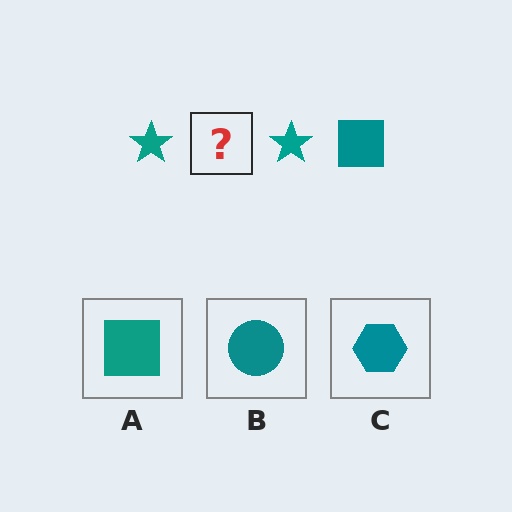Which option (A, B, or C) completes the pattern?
A.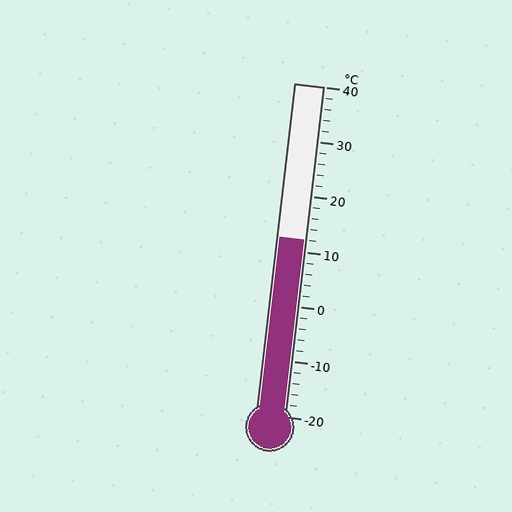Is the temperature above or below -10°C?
The temperature is above -10°C.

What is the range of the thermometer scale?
The thermometer scale ranges from -20°C to 40°C.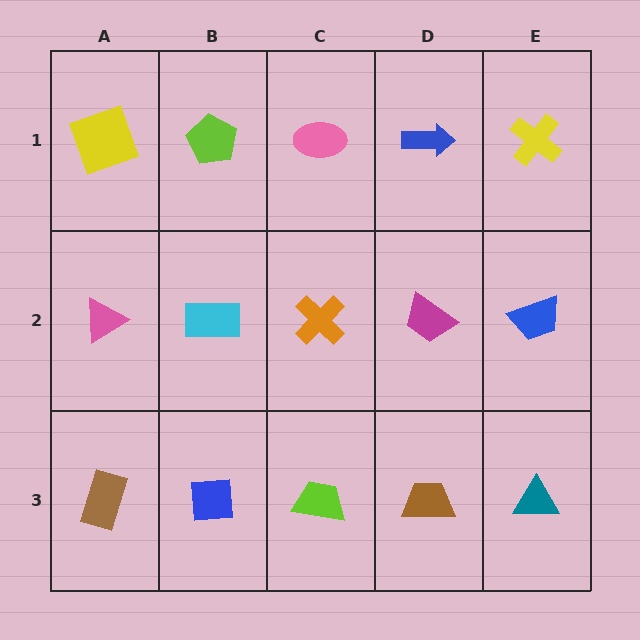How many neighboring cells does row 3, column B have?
3.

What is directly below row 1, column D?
A magenta trapezoid.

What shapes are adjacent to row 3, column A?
A pink triangle (row 2, column A), a blue square (row 3, column B).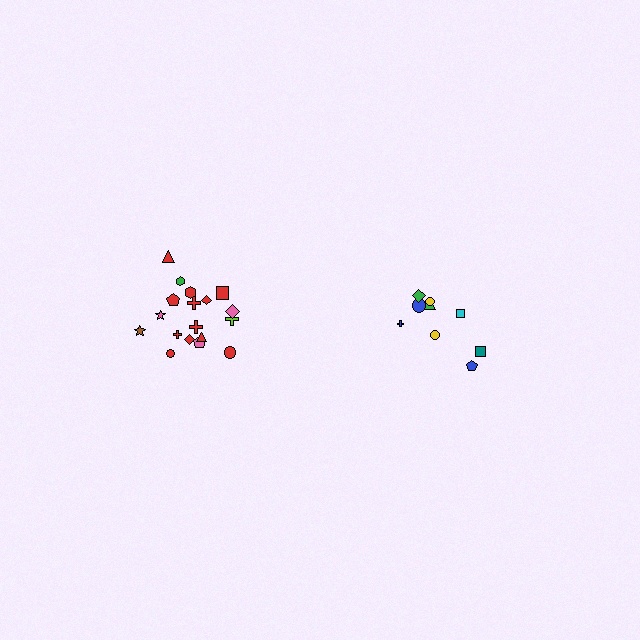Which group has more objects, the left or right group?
The left group.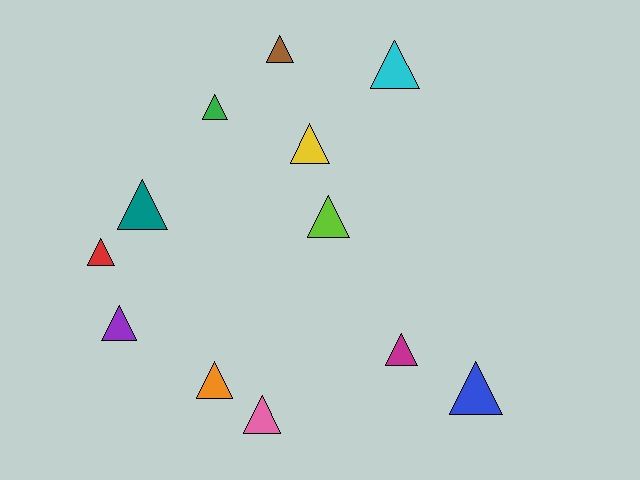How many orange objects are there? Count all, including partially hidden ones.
There is 1 orange object.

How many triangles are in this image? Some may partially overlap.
There are 12 triangles.